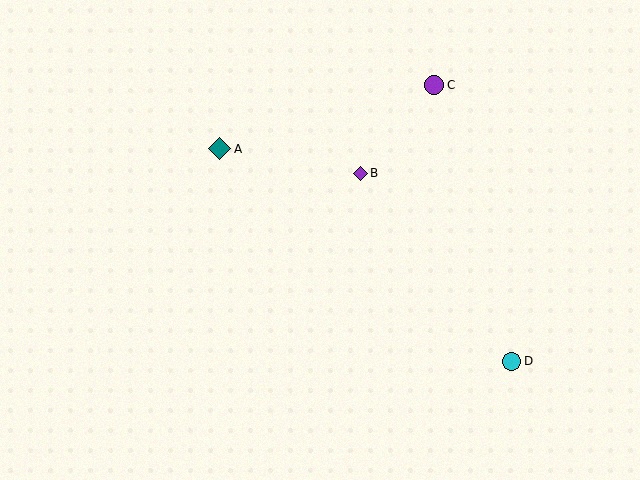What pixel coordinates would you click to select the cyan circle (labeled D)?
Click at (512, 361) to select the cyan circle D.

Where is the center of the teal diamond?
The center of the teal diamond is at (219, 149).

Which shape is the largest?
The teal diamond (labeled A) is the largest.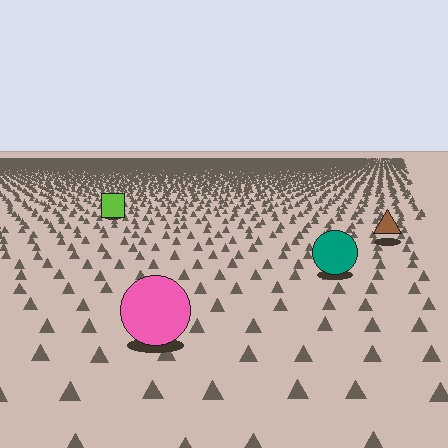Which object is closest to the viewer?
The pink circle is closest. The texture marks near it are larger and more spread out.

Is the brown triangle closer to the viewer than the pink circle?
No. The pink circle is closer — you can tell from the texture gradient: the ground texture is coarser near it.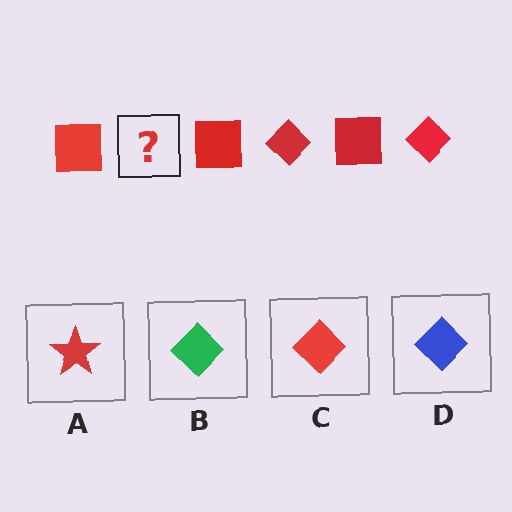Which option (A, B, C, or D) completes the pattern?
C.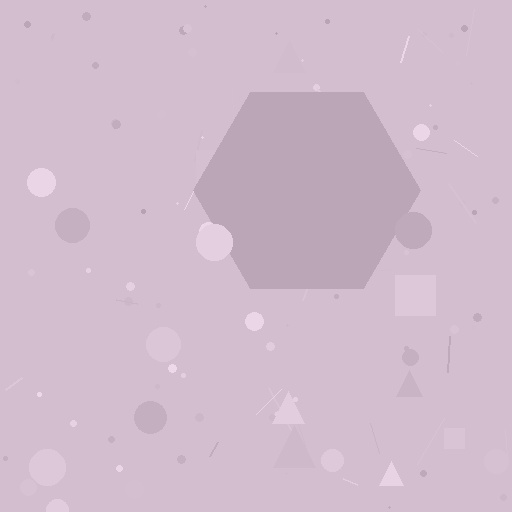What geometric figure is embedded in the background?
A hexagon is embedded in the background.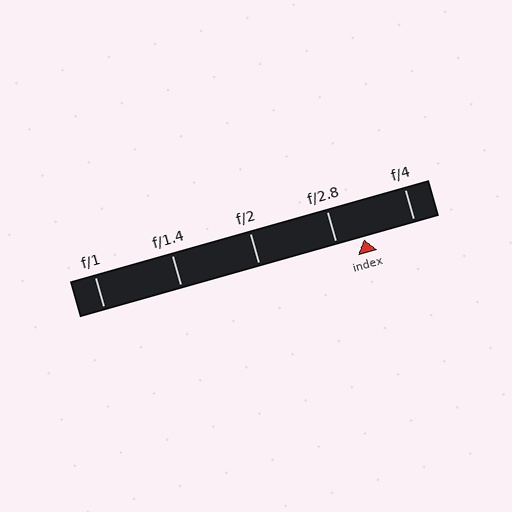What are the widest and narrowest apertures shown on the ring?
The widest aperture shown is f/1 and the narrowest is f/4.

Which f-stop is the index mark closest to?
The index mark is closest to f/2.8.